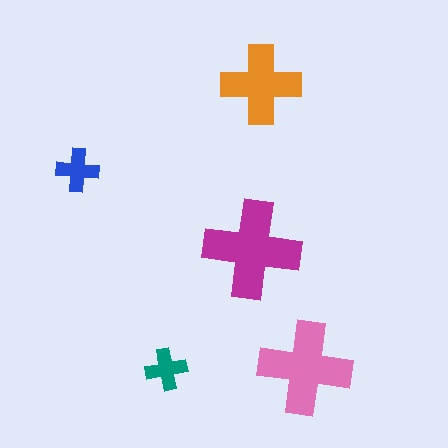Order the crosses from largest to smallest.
the magenta one, the pink one, the orange one, the blue one, the teal one.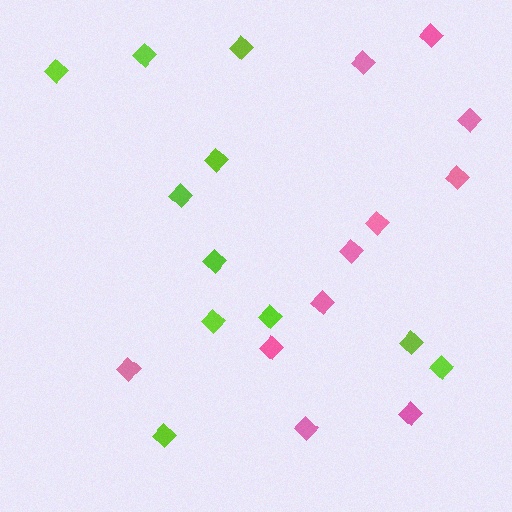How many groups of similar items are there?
There are 2 groups: one group of pink diamonds (11) and one group of lime diamonds (11).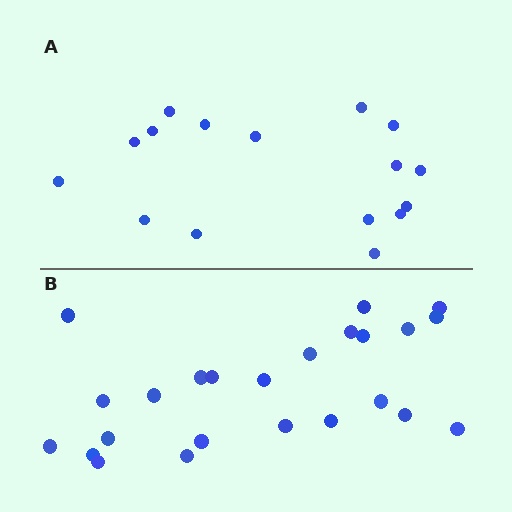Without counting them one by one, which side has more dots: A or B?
Region B (the bottom region) has more dots.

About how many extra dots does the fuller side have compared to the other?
Region B has roughly 8 or so more dots than region A.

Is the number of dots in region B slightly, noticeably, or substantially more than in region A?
Region B has substantially more. The ratio is roughly 1.5 to 1.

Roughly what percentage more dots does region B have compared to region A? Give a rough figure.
About 50% more.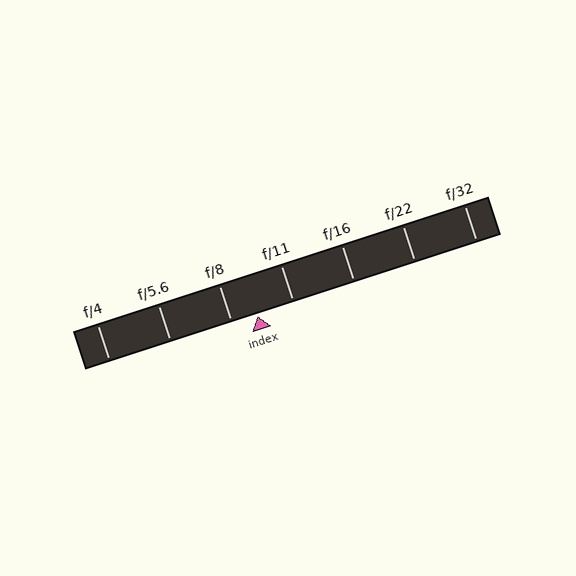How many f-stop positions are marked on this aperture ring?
There are 7 f-stop positions marked.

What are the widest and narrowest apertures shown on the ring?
The widest aperture shown is f/4 and the narrowest is f/32.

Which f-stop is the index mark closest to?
The index mark is closest to f/8.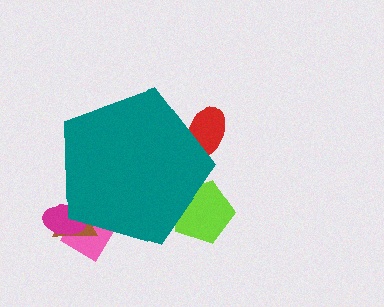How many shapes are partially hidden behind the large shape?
5 shapes are partially hidden.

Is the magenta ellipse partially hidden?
Yes, the magenta ellipse is partially hidden behind the teal pentagon.